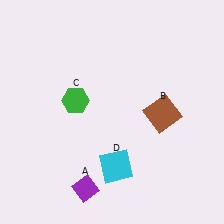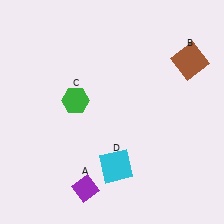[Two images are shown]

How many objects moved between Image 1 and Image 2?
1 object moved between the two images.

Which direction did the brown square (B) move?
The brown square (B) moved up.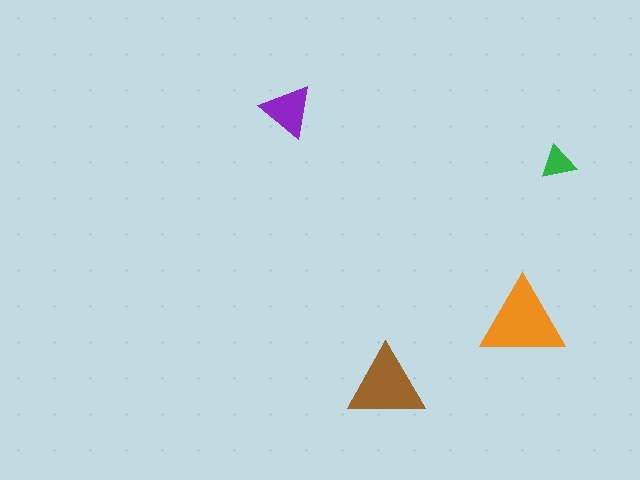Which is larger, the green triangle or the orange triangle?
The orange one.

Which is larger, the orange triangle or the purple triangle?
The orange one.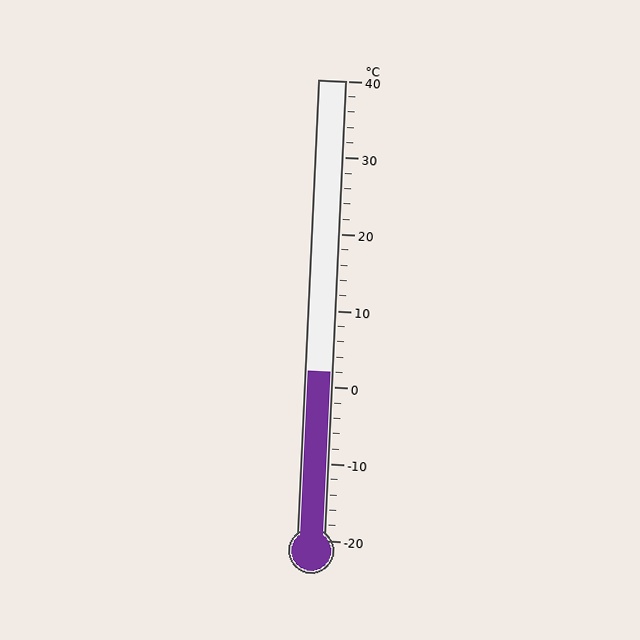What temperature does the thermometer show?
The thermometer shows approximately 2°C.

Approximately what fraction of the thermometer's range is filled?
The thermometer is filled to approximately 35% of its range.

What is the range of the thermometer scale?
The thermometer scale ranges from -20°C to 40°C.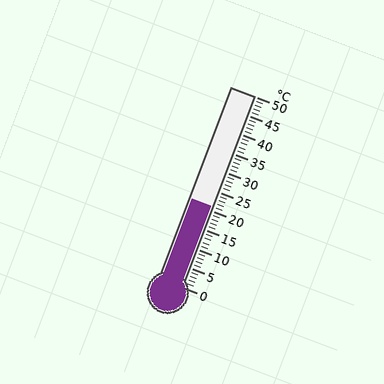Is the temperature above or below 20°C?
The temperature is above 20°C.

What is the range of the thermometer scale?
The thermometer scale ranges from 0°C to 50°C.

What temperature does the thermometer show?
The thermometer shows approximately 21°C.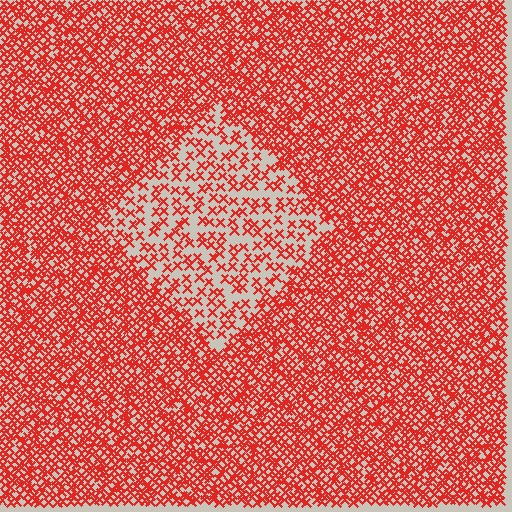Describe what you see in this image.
The image contains small red elements arranged at two different densities. A diamond-shaped region is visible where the elements are less densely packed than the surrounding area.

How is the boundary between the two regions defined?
The boundary is defined by a change in element density (approximately 2.4x ratio). All elements are the same color, size, and shape.